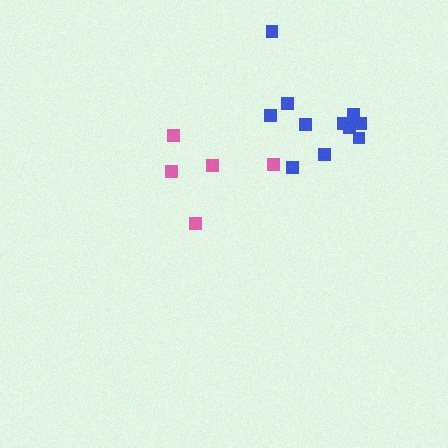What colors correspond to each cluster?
The clusters are colored: blue, pink.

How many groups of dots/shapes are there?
There are 2 groups.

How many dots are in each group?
Group 1: 11 dots, Group 2: 5 dots (16 total).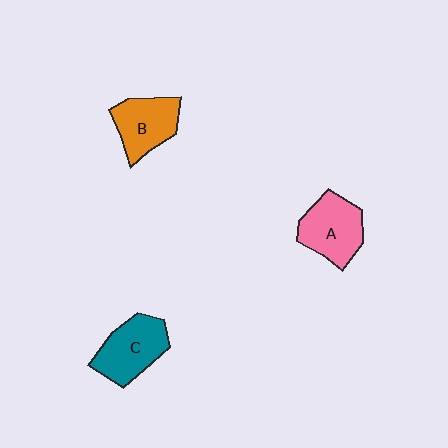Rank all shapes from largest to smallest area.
From largest to smallest: C (teal), A (pink), B (orange).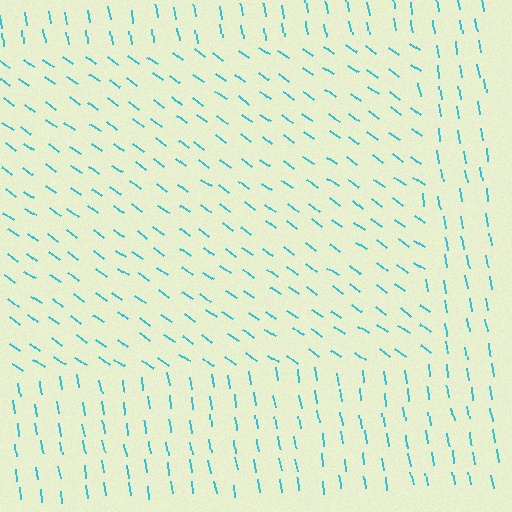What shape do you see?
I see a rectangle.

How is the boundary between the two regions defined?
The boundary is defined purely by a change in line orientation (approximately 45 degrees difference). All lines are the same color and thickness.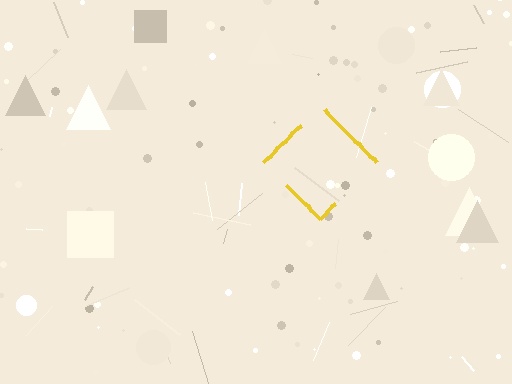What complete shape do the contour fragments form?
The contour fragments form a diamond.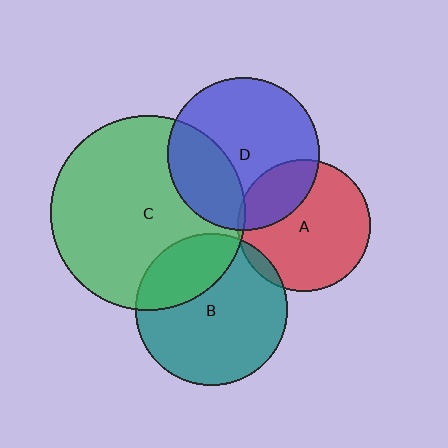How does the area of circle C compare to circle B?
Approximately 1.6 times.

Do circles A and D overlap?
Yes.